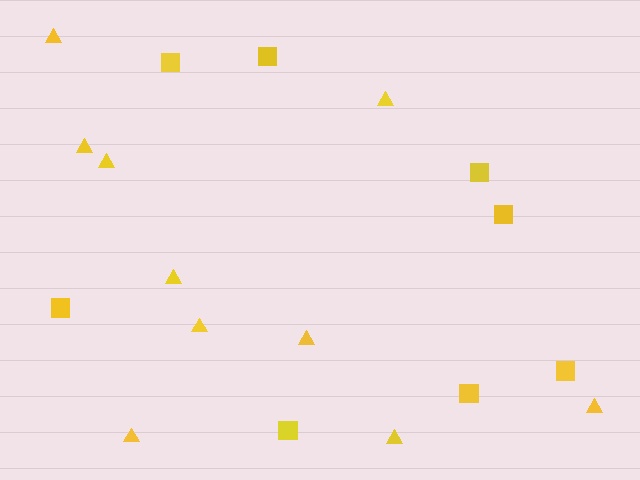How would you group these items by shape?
There are 2 groups: one group of squares (8) and one group of triangles (10).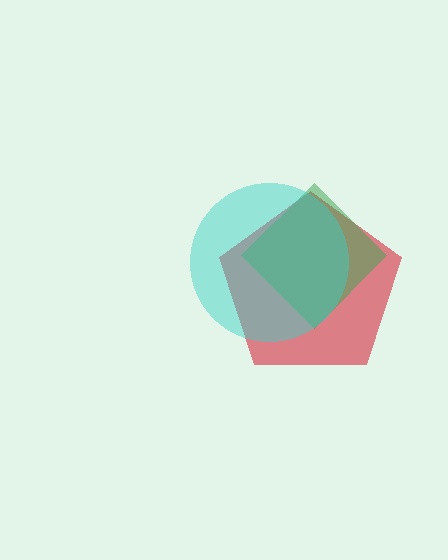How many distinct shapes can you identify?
There are 3 distinct shapes: a red pentagon, a green diamond, a cyan circle.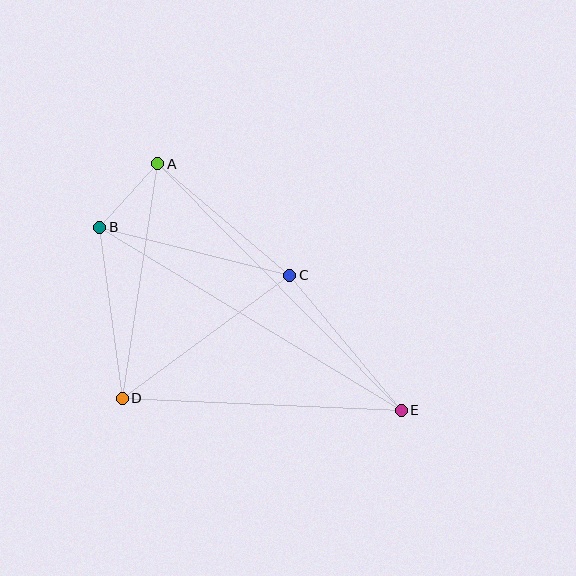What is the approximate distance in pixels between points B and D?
The distance between B and D is approximately 172 pixels.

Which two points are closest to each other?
Points A and B are closest to each other.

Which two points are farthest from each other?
Points B and E are farthest from each other.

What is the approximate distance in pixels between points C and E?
The distance between C and E is approximately 176 pixels.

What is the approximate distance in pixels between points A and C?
The distance between A and C is approximately 173 pixels.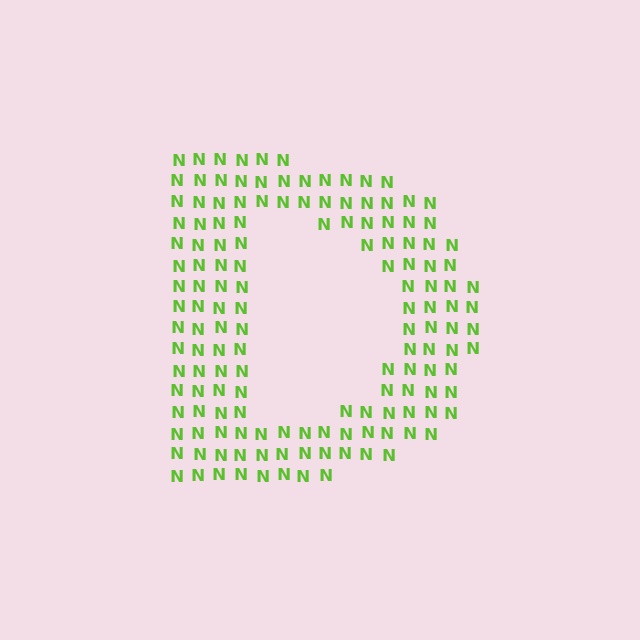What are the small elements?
The small elements are letter N's.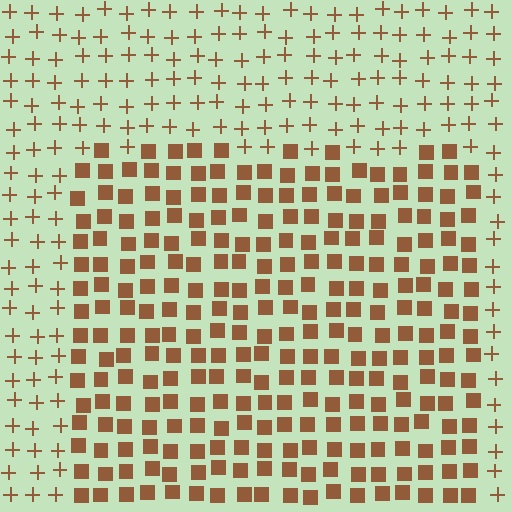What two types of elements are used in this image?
The image uses squares inside the rectangle region and plus signs outside it.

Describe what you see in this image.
The image is filled with small brown elements arranged in a uniform grid. A rectangle-shaped region contains squares, while the surrounding area contains plus signs. The boundary is defined purely by the change in element shape.